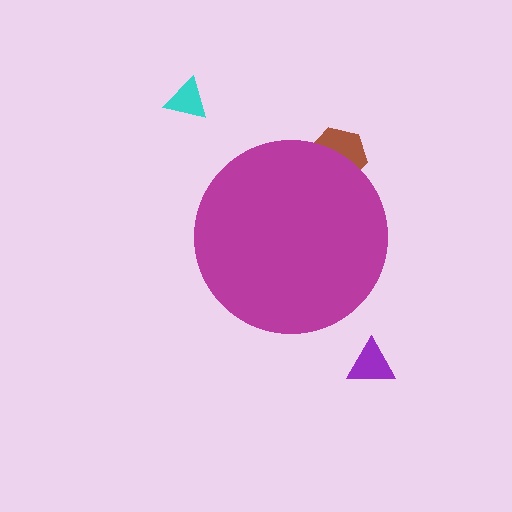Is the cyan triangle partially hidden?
No, the cyan triangle is fully visible.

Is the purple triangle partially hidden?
No, the purple triangle is fully visible.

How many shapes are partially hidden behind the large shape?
1 shape is partially hidden.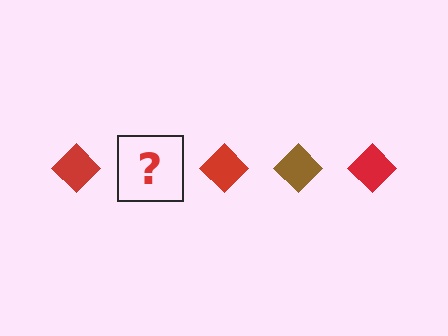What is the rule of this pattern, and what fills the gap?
The rule is that the pattern cycles through red, brown diamonds. The gap should be filled with a brown diamond.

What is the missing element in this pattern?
The missing element is a brown diamond.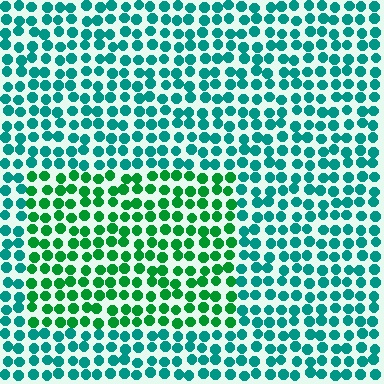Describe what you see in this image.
The image is filled with small teal elements in a uniform arrangement. A rectangle-shaped region is visible where the elements are tinted to a slightly different hue, forming a subtle color boundary.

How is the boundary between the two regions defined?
The boundary is defined purely by a slight shift in hue (about 36 degrees). Spacing, size, and orientation are identical on both sides.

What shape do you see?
I see a rectangle.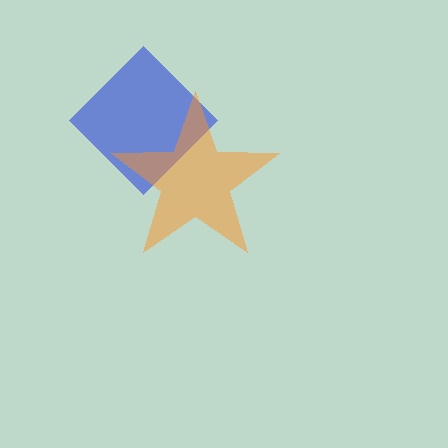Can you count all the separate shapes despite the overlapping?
Yes, there are 2 separate shapes.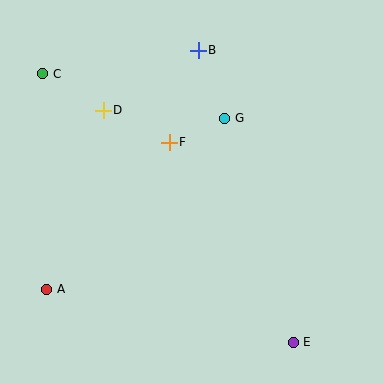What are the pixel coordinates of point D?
Point D is at (103, 110).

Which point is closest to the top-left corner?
Point C is closest to the top-left corner.